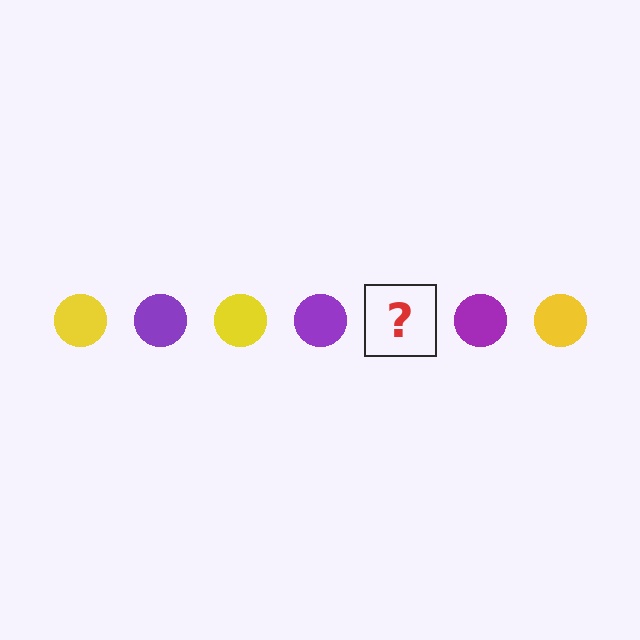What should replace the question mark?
The question mark should be replaced with a yellow circle.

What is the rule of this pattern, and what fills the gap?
The rule is that the pattern cycles through yellow, purple circles. The gap should be filled with a yellow circle.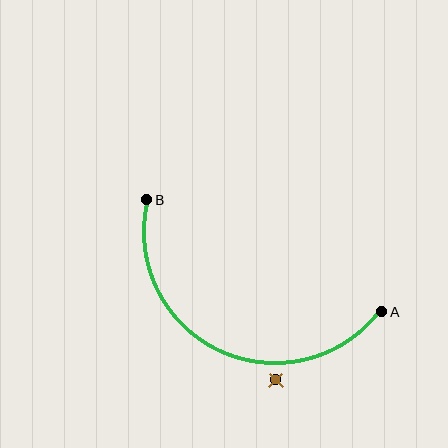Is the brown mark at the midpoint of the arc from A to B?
No — the brown mark does not lie on the arc at all. It sits slightly outside the curve.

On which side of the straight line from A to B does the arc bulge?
The arc bulges below the straight line connecting A and B.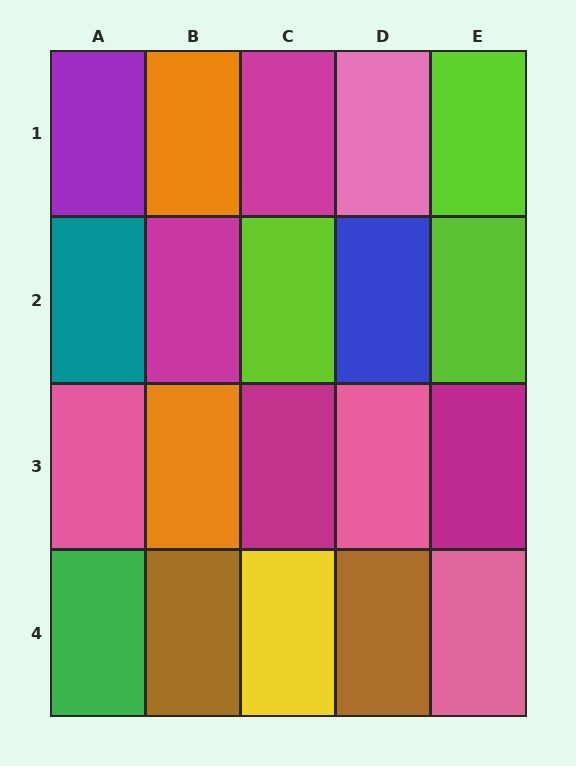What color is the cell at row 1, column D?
Pink.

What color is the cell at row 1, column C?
Magenta.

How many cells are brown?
2 cells are brown.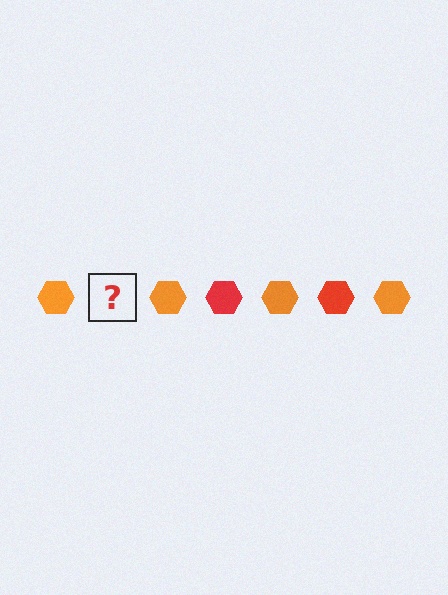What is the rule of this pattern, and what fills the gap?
The rule is that the pattern cycles through orange, red hexagons. The gap should be filled with a red hexagon.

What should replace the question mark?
The question mark should be replaced with a red hexagon.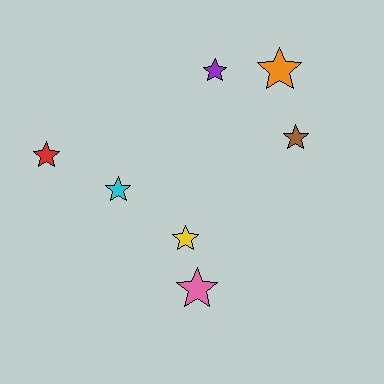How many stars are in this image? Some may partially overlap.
There are 7 stars.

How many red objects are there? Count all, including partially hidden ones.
There is 1 red object.